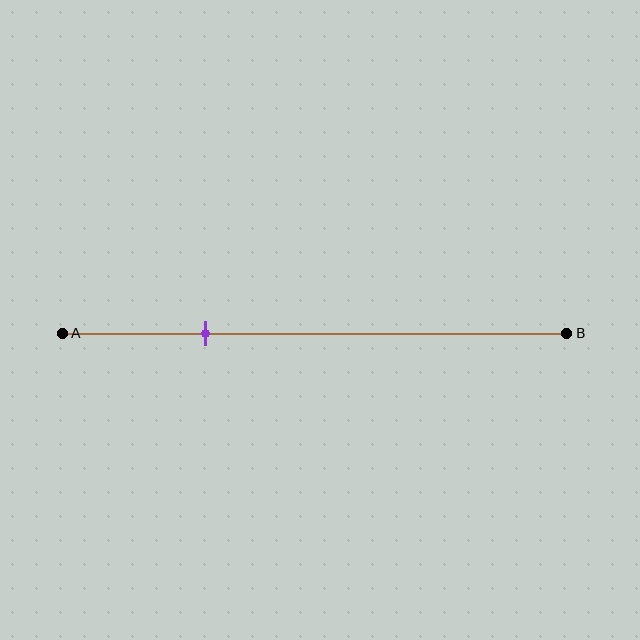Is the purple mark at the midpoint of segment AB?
No, the mark is at about 30% from A, not at the 50% midpoint.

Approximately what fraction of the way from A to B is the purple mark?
The purple mark is approximately 30% of the way from A to B.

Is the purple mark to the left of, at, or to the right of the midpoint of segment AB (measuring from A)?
The purple mark is to the left of the midpoint of segment AB.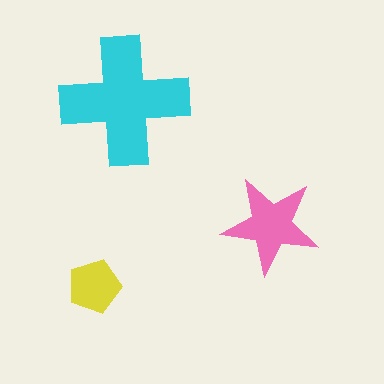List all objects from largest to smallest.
The cyan cross, the pink star, the yellow pentagon.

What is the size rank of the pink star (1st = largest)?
2nd.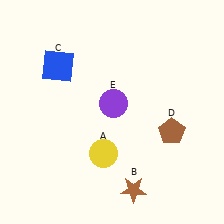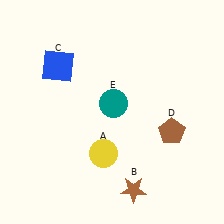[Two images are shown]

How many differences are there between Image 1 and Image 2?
There is 1 difference between the two images.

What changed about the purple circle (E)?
In Image 1, E is purple. In Image 2, it changed to teal.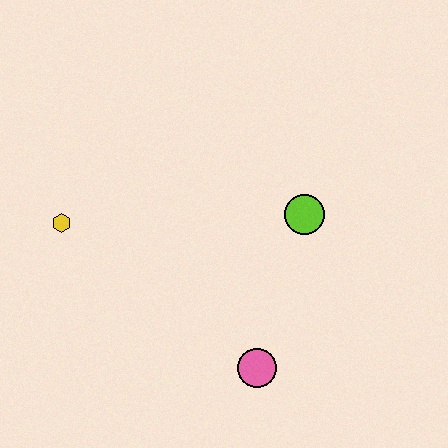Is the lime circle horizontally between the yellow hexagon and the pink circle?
No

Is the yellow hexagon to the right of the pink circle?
No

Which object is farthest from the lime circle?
The yellow hexagon is farthest from the lime circle.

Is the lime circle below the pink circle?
No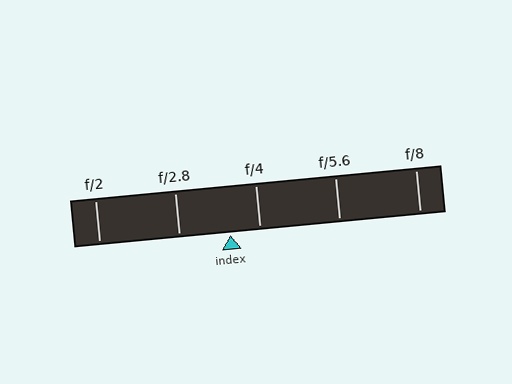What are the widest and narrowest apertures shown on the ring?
The widest aperture shown is f/2 and the narrowest is f/8.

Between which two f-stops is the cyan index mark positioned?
The index mark is between f/2.8 and f/4.